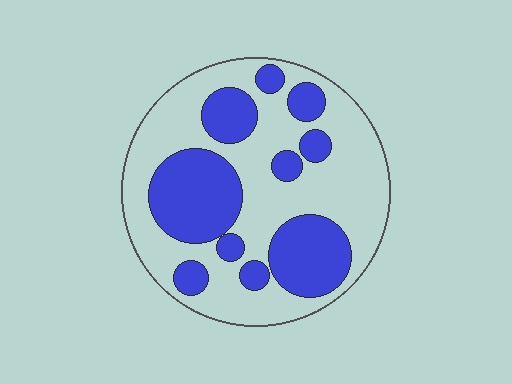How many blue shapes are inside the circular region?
10.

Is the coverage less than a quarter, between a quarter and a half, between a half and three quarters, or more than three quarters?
Between a quarter and a half.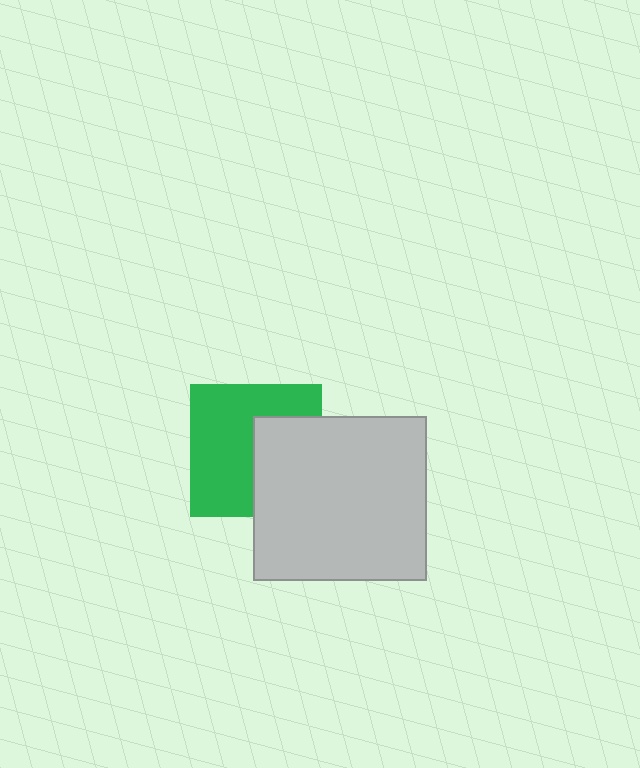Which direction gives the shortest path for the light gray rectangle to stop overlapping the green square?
Moving right gives the shortest separation.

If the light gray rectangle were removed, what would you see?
You would see the complete green square.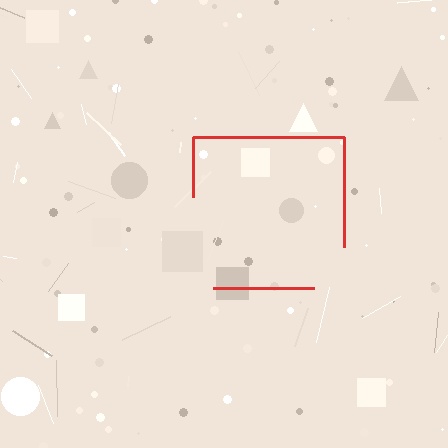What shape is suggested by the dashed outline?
The dashed outline suggests a square.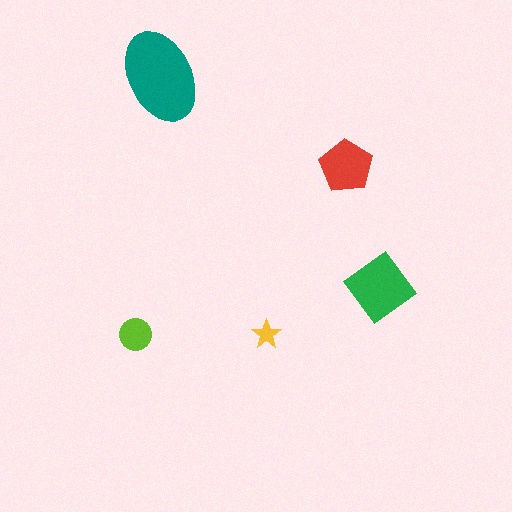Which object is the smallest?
The yellow star.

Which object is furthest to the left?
The lime circle is leftmost.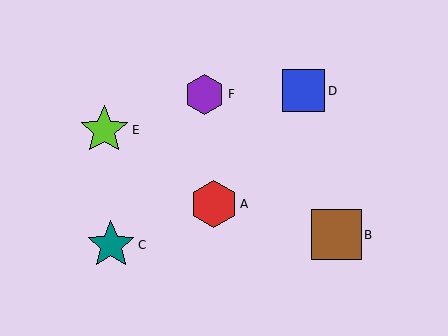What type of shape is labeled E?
Shape E is a lime star.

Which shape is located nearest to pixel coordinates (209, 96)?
The purple hexagon (labeled F) at (205, 94) is nearest to that location.